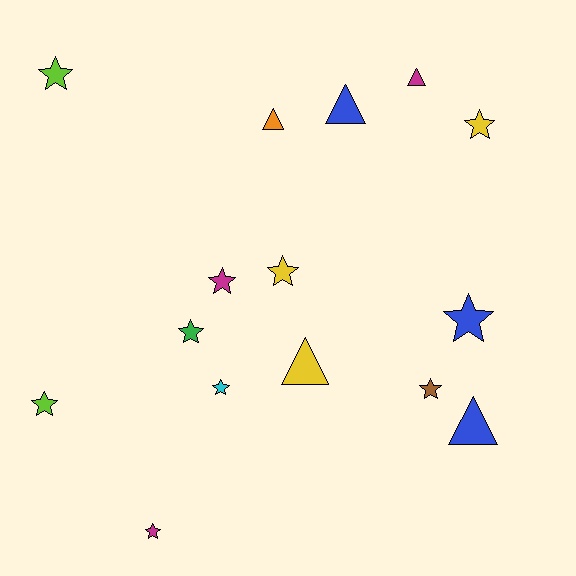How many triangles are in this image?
There are 5 triangles.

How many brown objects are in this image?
There is 1 brown object.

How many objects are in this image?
There are 15 objects.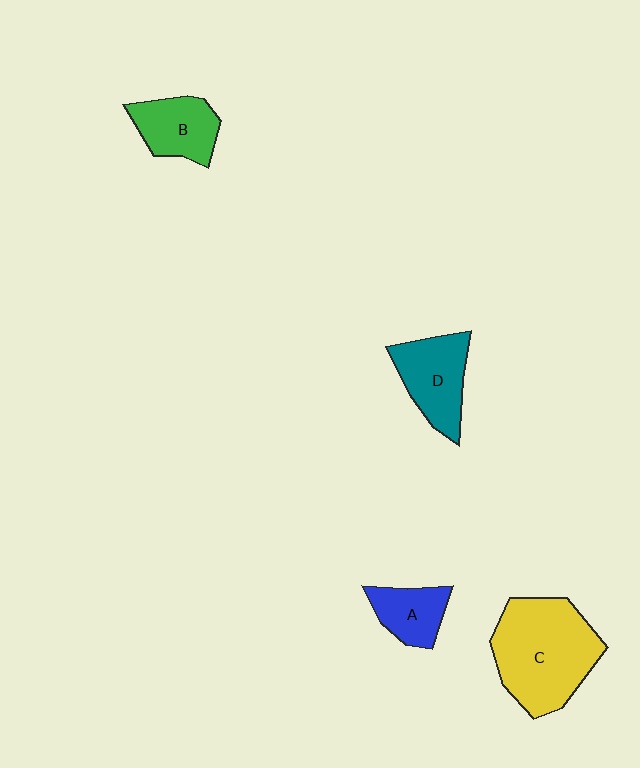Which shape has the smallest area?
Shape A (blue).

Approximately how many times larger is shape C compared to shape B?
Approximately 2.1 times.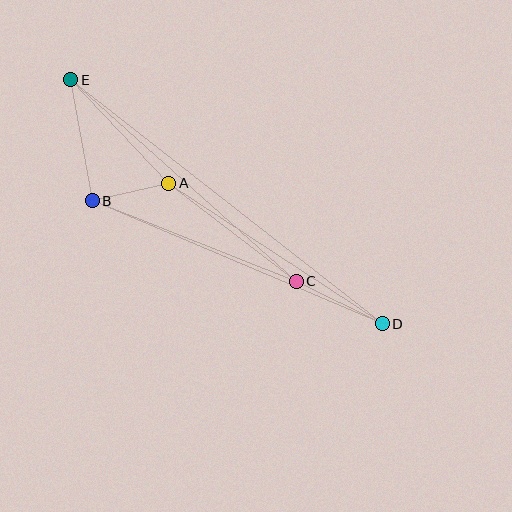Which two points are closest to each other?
Points A and B are closest to each other.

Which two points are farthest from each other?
Points D and E are farthest from each other.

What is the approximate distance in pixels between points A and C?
The distance between A and C is approximately 161 pixels.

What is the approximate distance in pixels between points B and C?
The distance between B and C is approximately 219 pixels.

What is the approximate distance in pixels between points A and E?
The distance between A and E is approximately 143 pixels.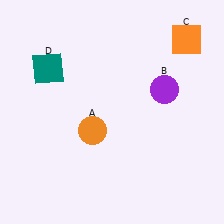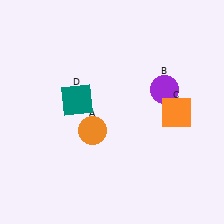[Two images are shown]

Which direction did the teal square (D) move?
The teal square (D) moved down.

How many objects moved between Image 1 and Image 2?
2 objects moved between the two images.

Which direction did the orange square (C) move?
The orange square (C) moved down.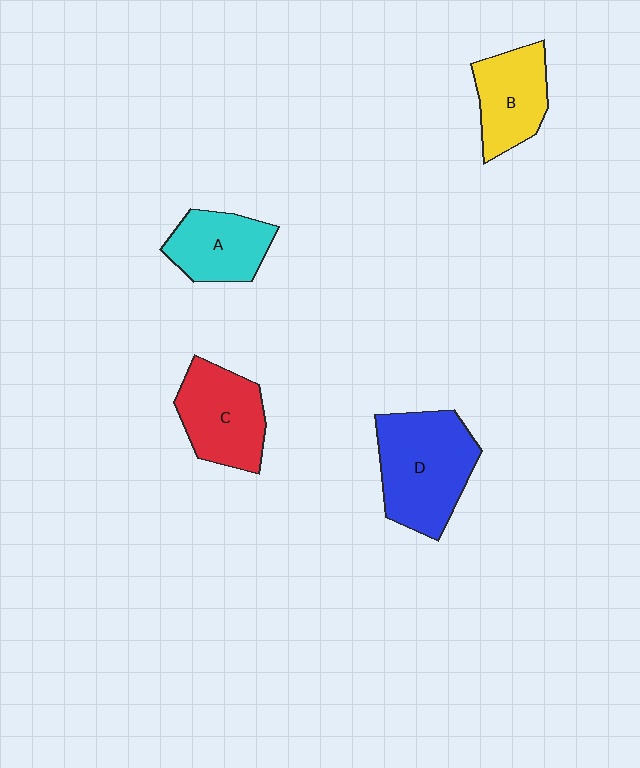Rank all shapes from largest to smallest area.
From largest to smallest: D (blue), C (red), B (yellow), A (cyan).